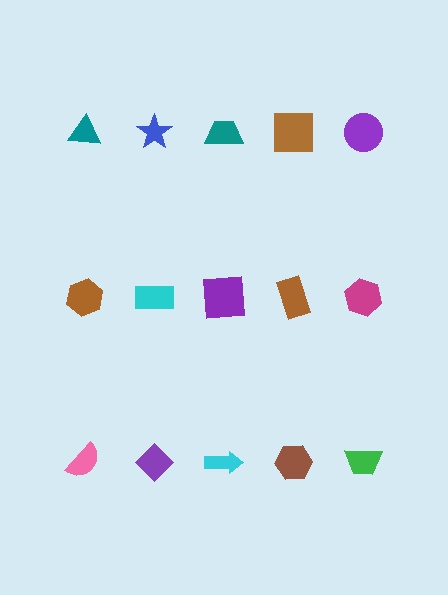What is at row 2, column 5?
A magenta hexagon.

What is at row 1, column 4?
A brown square.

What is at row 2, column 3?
A purple square.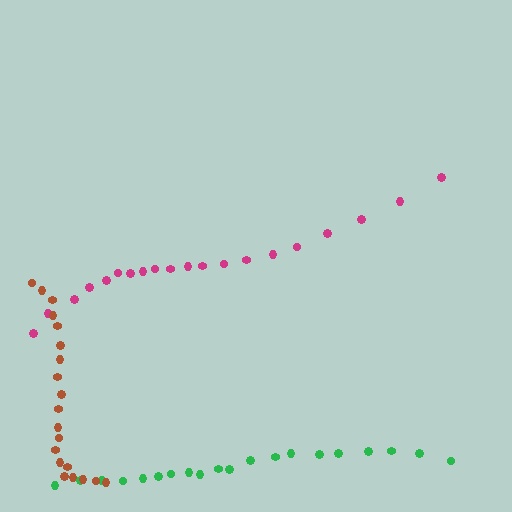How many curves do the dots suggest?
There are 3 distinct paths.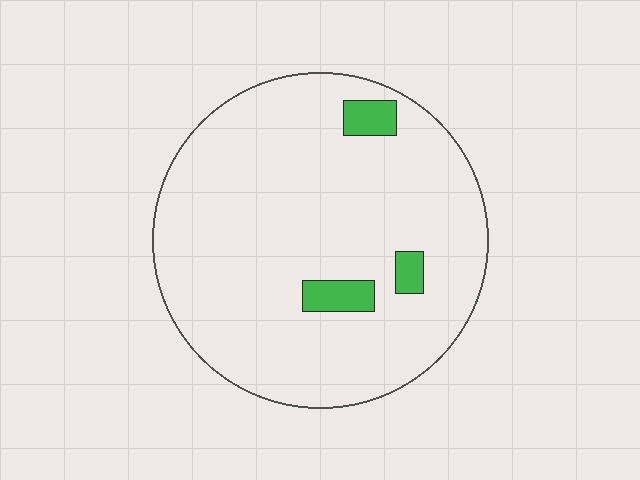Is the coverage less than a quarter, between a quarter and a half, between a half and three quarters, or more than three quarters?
Less than a quarter.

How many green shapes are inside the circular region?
3.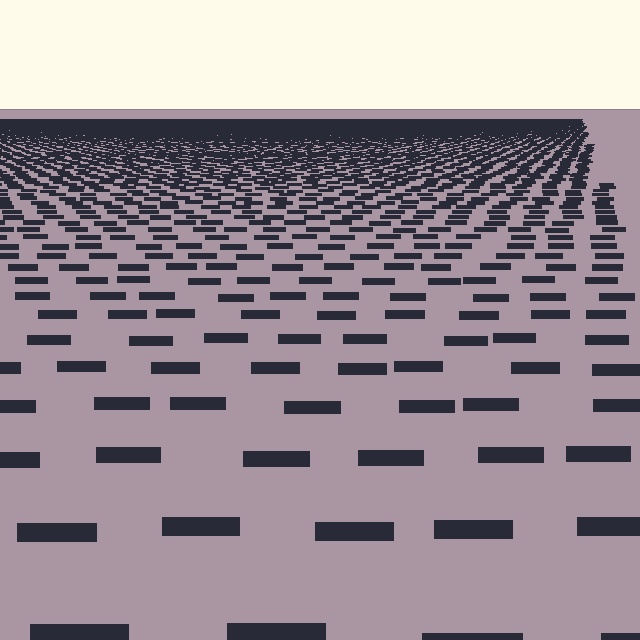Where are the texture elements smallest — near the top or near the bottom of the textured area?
Near the top.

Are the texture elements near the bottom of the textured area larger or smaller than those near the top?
Larger. Near the bottom, elements are closer to the viewer and appear at a bigger on-screen size.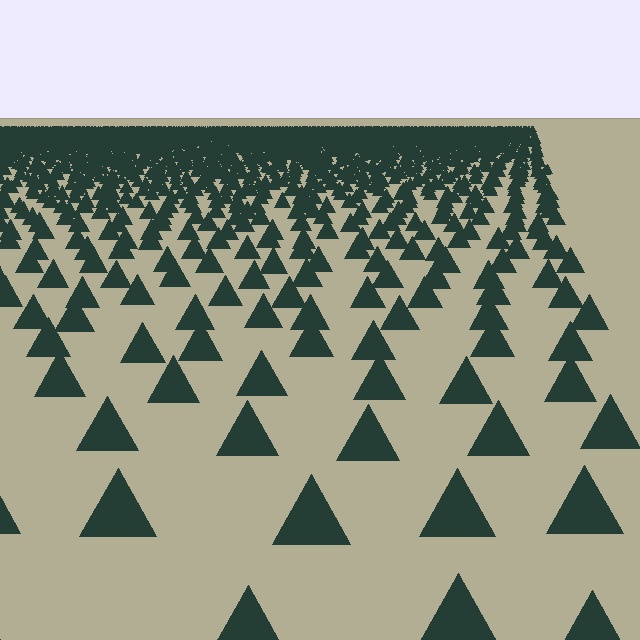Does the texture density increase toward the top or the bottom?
Density increases toward the top.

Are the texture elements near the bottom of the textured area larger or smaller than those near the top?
Larger. Near the bottom, elements are closer to the viewer and appear at a bigger on-screen size.